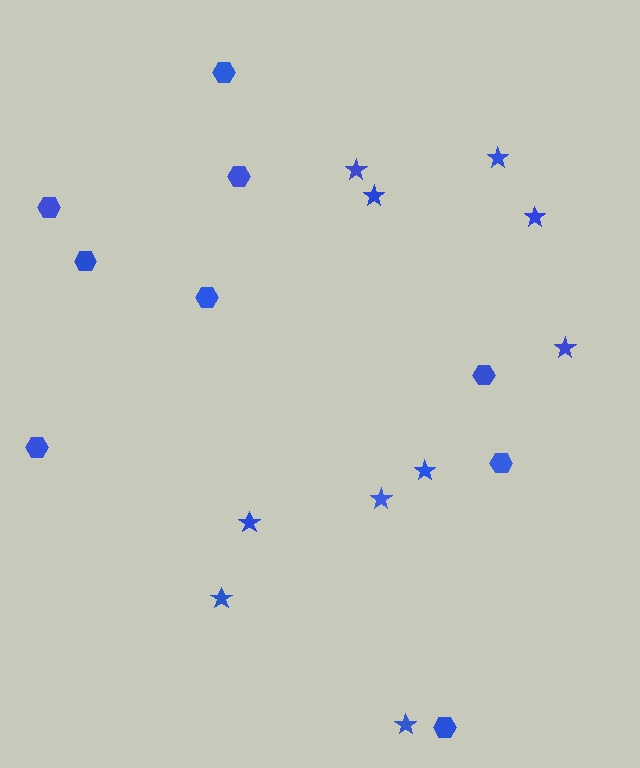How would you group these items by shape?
There are 2 groups: one group of stars (10) and one group of hexagons (9).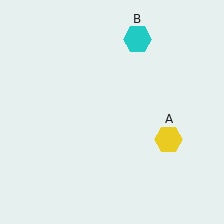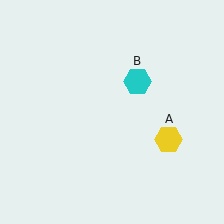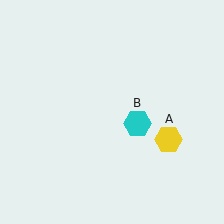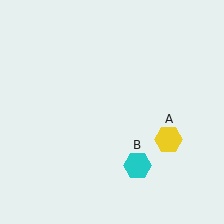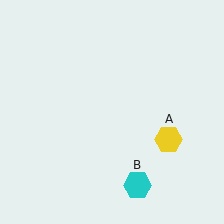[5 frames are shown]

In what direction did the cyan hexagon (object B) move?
The cyan hexagon (object B) moved down.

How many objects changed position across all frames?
1 object changed position: cyan hexagon (object B).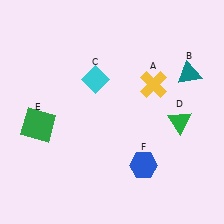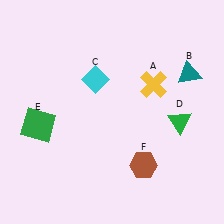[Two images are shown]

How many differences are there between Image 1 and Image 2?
There is 1 difference between the two images.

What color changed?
The hexagon (F) changed from blue in Image 1 to brown in Image 2.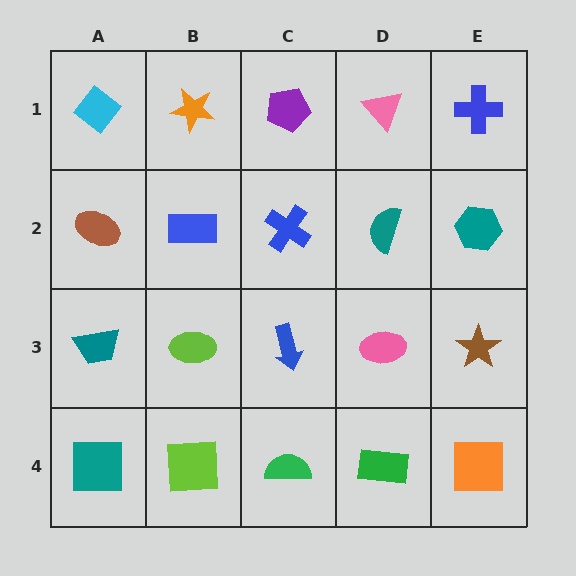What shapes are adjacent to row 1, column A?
A brown ellipse (row 2, column A), an orange star (row 1, column B).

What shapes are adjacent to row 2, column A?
A cyan diamond (row 1, column A), a teal trapezoid (row 3, column A), a blue rectangle (row 2, column B).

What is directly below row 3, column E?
An orange square.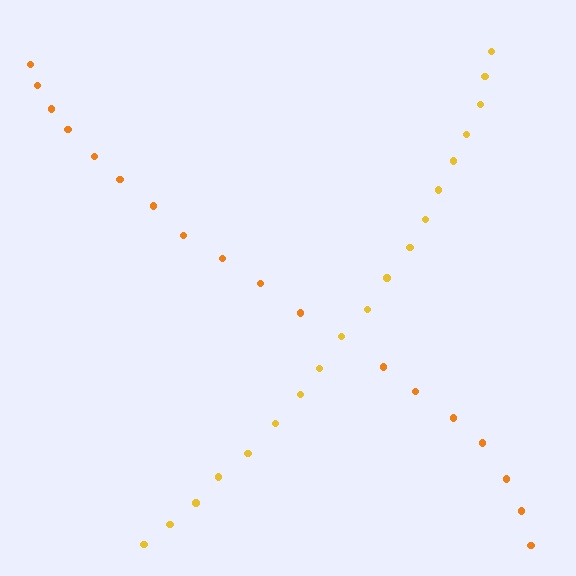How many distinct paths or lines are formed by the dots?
There are 2 distinct paths.